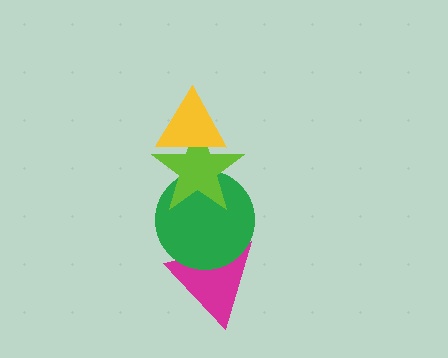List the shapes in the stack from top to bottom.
From top to bottom: the yellow triangle, the lime star, the green circle, the magenta triangle.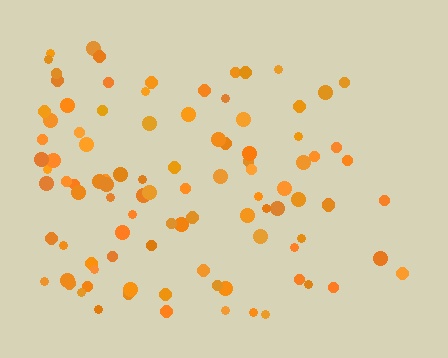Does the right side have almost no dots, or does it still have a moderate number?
Still a moderate number, just noticeably fewer than the left.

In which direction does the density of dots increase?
From right to left, with the left side densest.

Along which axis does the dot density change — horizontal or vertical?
Horizontal.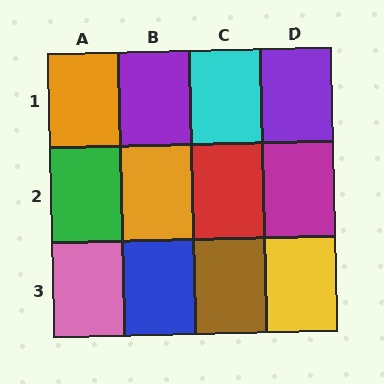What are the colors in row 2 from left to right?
Green, orange, red, magenta.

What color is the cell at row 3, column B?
Blue.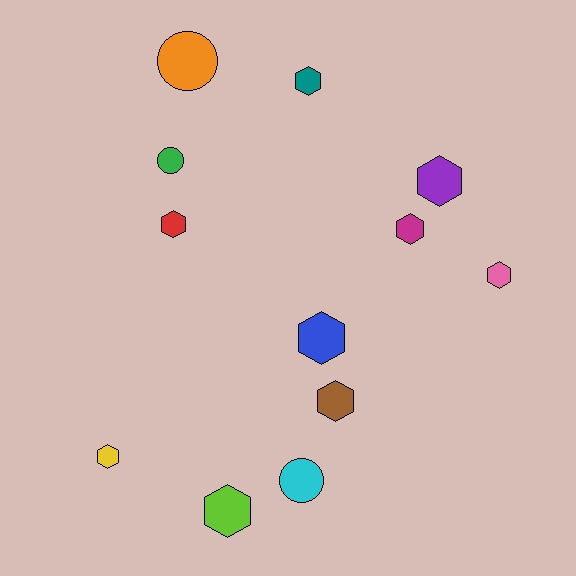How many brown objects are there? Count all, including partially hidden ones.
There is 1 brown object.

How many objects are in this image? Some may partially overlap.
There are 12 objects.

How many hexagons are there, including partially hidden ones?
There are 9 hexagons.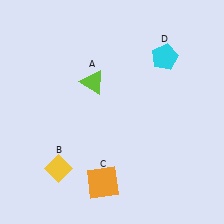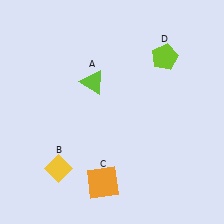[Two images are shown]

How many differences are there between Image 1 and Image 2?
There is 1 difference between the two images.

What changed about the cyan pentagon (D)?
In Image 1, D is cyan. In Image 2, it changed to lime.